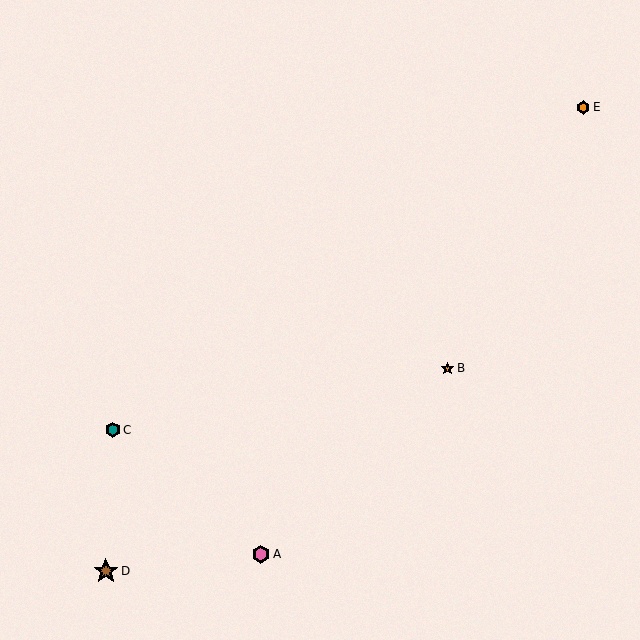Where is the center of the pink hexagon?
The center of the pink hexagon is at (261, 554).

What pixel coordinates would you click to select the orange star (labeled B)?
Click at (447, 368) to select the orange star B.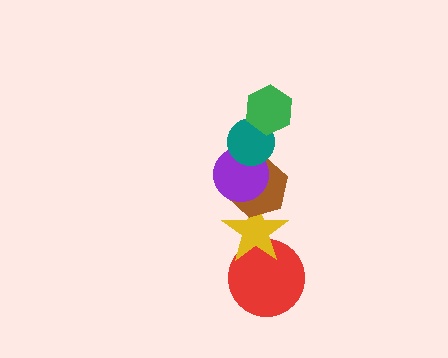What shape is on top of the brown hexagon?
The purple circle is on top of the brown hexagon.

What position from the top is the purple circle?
The purple circle is 3rd from the top.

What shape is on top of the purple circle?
The teal circle is on top of the purple circle.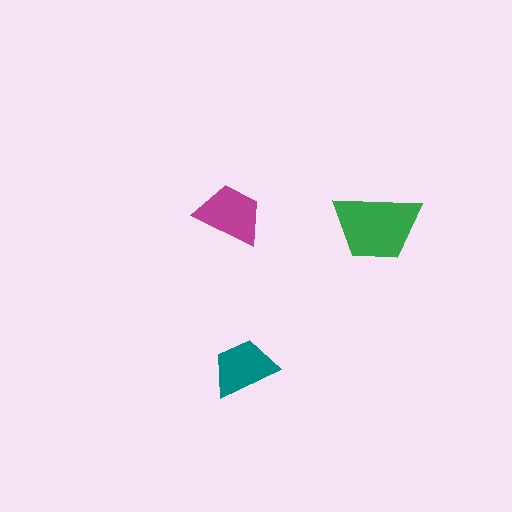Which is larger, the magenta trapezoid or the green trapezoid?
The green one.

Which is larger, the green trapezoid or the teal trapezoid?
The green one.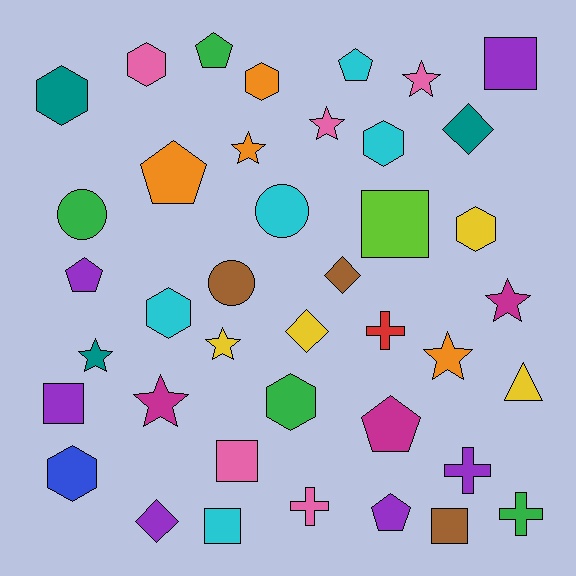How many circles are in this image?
There are 3 circles.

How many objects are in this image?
There are 40 objects.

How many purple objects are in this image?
There are 6 purple objects.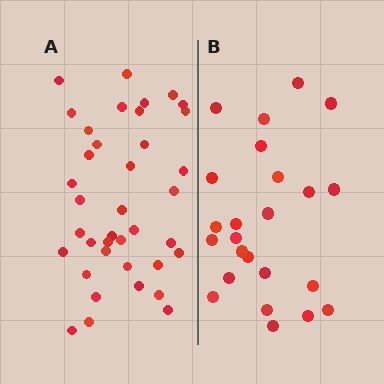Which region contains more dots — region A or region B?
Region A (the left region) has more dots.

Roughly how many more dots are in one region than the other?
Region A has approximately 15 more dots than region B.